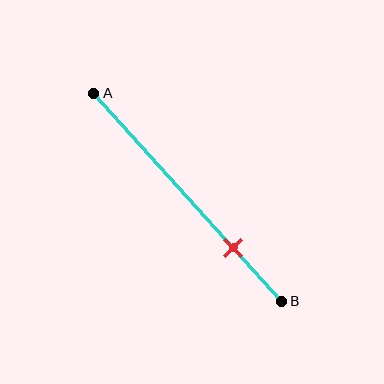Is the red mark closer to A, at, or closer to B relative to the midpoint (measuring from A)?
The red mark is closer to point B than the midpoint of segment AB.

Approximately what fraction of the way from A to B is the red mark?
The red mark is approximately 75% of the way from A to B.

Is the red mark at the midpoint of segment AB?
No, the mark is at about 75% from A, not at the 50% midpoint.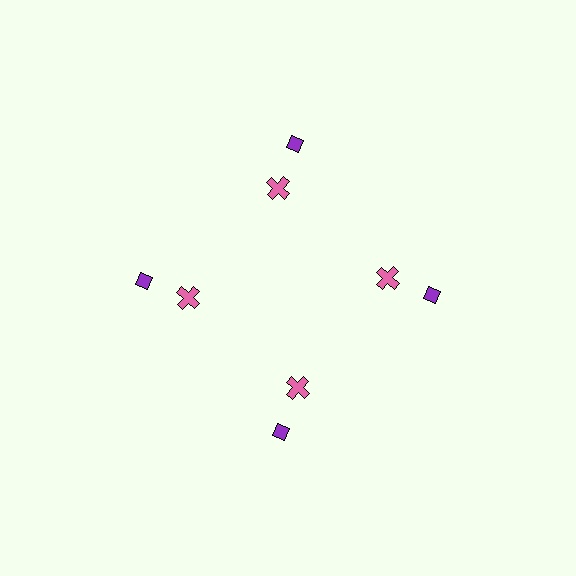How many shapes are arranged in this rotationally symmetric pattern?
There are 8 shapes, arranged in 4 groups of 2.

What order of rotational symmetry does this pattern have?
This pattern has 4-fold rotational symmetry.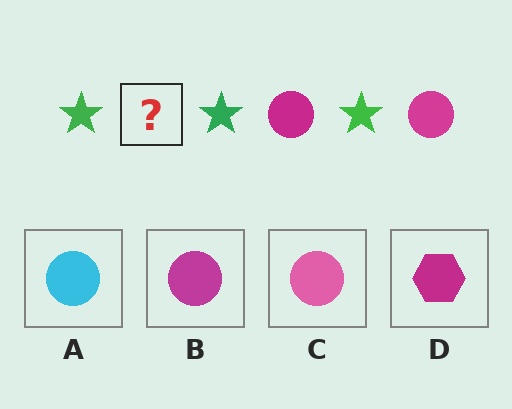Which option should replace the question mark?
Option B.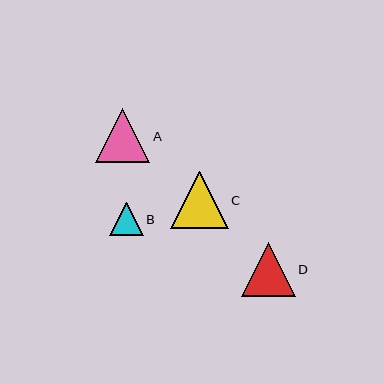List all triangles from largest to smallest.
From largest to smallest: C, A, D, B.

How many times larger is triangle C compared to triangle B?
Triangle C is approximately 1.7 times the size of triangle B.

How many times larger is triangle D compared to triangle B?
Triangle D is approximately 1.6 times the size of triangle B.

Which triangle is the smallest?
Triangle B is the smallest with a size of approximately 33 pixels.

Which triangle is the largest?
Triangle C is the largest with a size of approximately 57 pixels.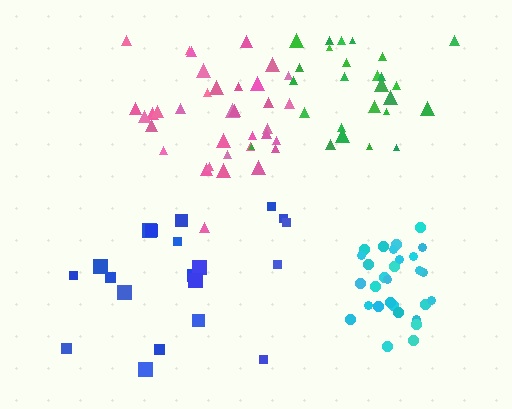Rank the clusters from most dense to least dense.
cyan, pink, green, blue.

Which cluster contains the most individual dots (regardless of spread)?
Pink (35).